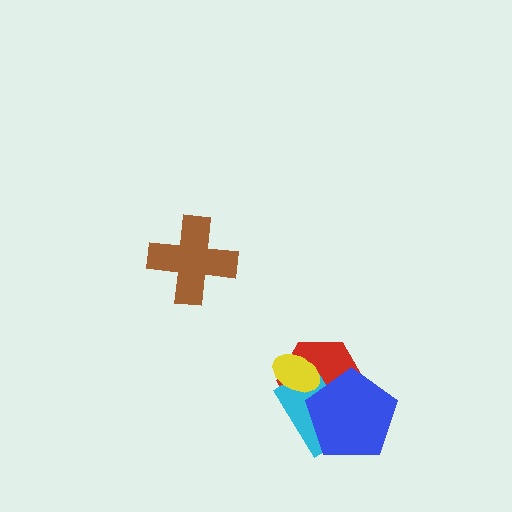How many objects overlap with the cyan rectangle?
3 objects overlap with the cyan rectangle.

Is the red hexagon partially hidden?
Yes, it is partially covered by another shape.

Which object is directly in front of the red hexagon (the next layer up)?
The cyan rectangle is directly in front of the red hexagon.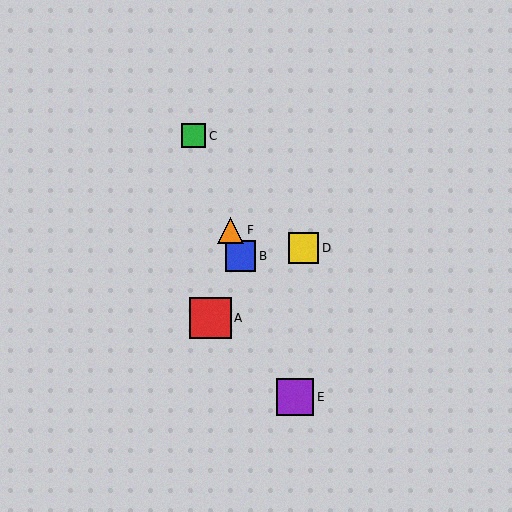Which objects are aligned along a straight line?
Objects B, C, E, F are aligned along a straight line.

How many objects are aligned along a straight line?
4 objects (B, C, E, F) are aligned along a straight line.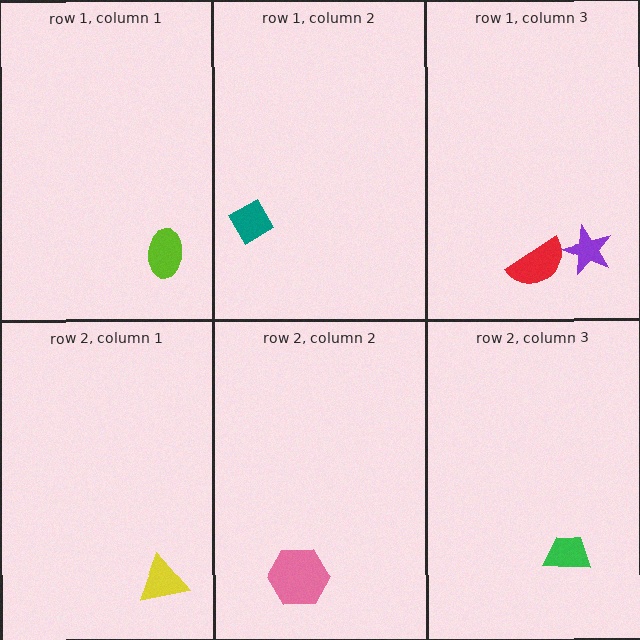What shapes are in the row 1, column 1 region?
The lime ellipse.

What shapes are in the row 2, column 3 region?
The green trapezoid.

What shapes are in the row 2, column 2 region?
The pink hexagon.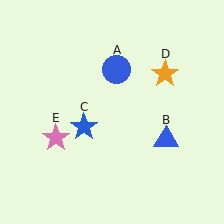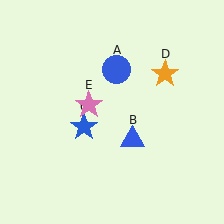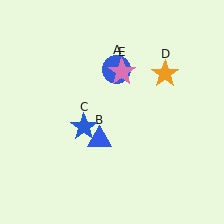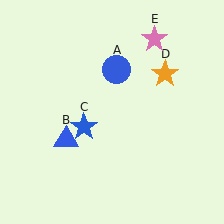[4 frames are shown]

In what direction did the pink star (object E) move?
The pink star (object E) moved up and to the right.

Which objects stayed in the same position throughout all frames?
Blue circle (object A) and blue star (object C) and orange star (object D) remained stationary.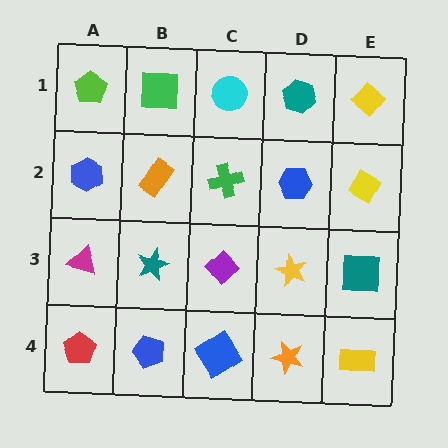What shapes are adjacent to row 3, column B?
An orange rectangle (row 2, column B), a blue pentagon (row 4, column B), a magenta triangle (row 3, column A), a purple diamond (row 3, column C).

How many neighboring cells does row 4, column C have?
3.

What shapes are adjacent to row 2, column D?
A teal hexagon (row 1, column D), a yellow star (row 3, column D), a green cross (row 2, column C), a yellow diamond (row 2, column E).